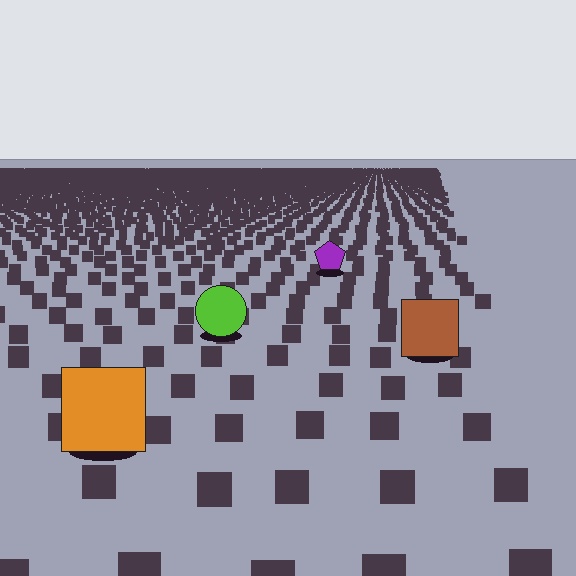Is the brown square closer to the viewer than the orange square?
No. The orange square is closer — you can tell from the texture gradient: the ground texture is coarser near it.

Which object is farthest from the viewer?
The purple pentagon is farthest from the viewer. It appears smaller and the ground texture around it is denser.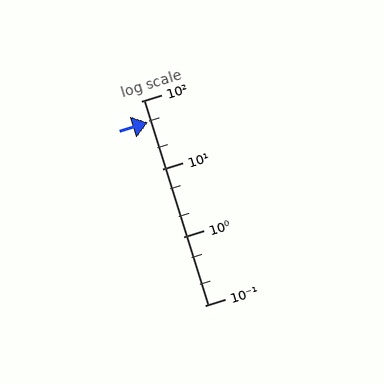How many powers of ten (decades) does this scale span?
The scale spans 3 decades, from 0.1 to 100.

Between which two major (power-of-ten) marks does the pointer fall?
The pointer is between 10 and 100.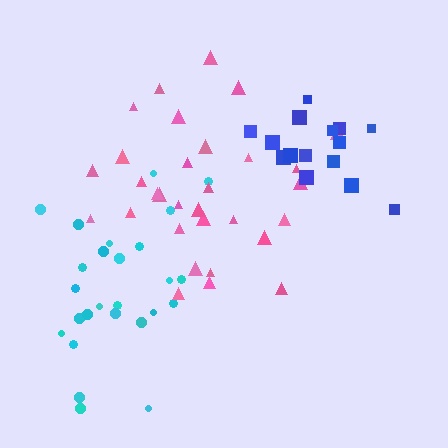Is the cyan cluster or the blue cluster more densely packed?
Blue.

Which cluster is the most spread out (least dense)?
Cyan.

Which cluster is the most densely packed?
Blue.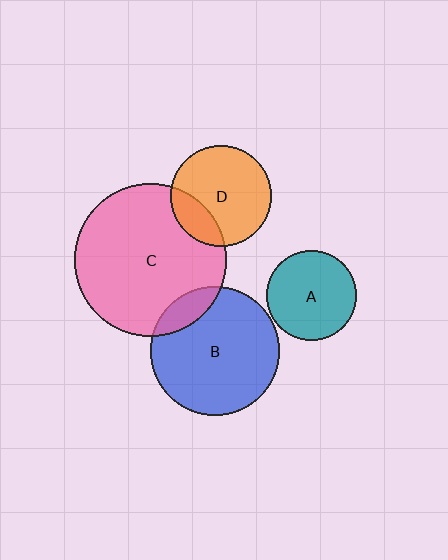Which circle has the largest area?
Circle C (pink).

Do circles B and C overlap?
Yes.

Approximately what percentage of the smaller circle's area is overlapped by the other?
Approximately 15%.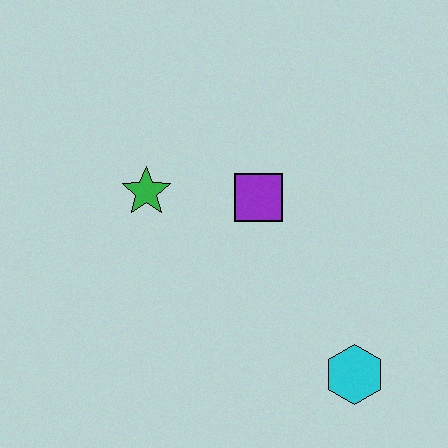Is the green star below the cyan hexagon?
No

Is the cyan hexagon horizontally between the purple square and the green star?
No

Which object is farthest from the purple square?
The cyan hexagon is farthest from the purple square.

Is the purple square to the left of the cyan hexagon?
Yes